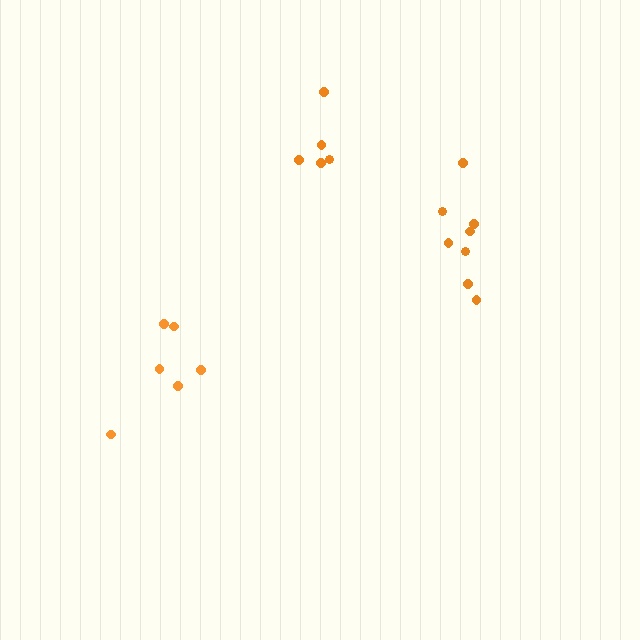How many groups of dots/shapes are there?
There are 3 groups.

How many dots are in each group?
Group 1: 5 dots, Group 2: 6 dots, Group 3: 8 dots (19 total).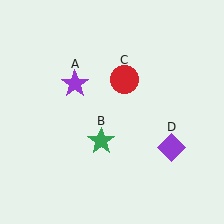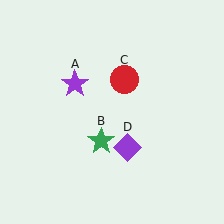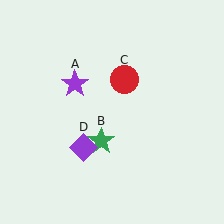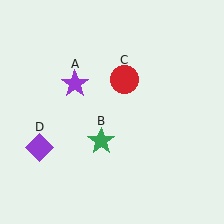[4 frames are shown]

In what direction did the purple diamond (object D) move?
The purple diamond (object D) moved left.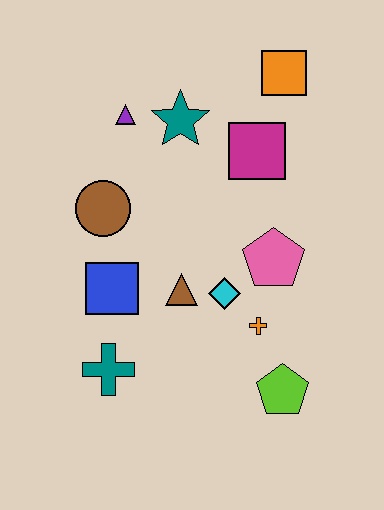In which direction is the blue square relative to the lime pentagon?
The blue square is to the left of the lime pentagon.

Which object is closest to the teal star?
The purple triangle is closest to the teal star.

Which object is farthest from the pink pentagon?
The purple triangle is farthest from the pink pentagon.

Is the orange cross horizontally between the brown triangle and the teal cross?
No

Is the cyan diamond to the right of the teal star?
Yes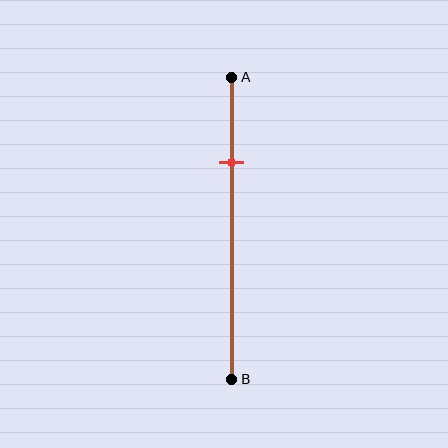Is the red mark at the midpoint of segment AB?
No, the mark is at about 30% from A, not at the 50% midpoint.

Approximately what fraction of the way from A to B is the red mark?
The red mark is approximately 30% of the way from A to B.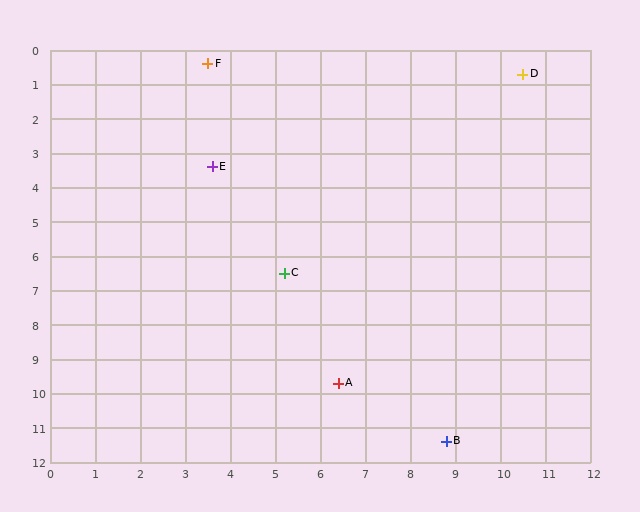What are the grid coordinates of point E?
Point E is at approximately (3.6, 3.4).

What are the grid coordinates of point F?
Point F is at approximately (3.5, 0.4).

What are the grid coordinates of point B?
Point B is at approximately (8.8, 11.4).